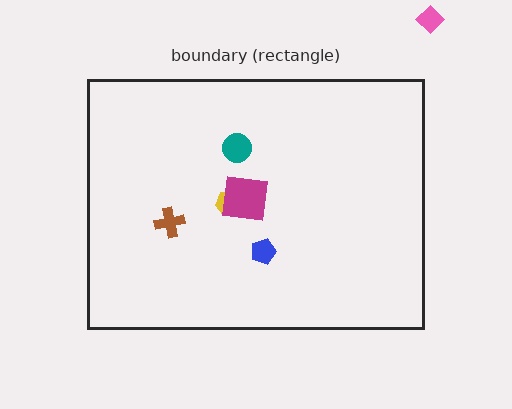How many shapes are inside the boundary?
5 inside, 1 outside.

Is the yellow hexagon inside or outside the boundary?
Inside.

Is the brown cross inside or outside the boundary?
Inside.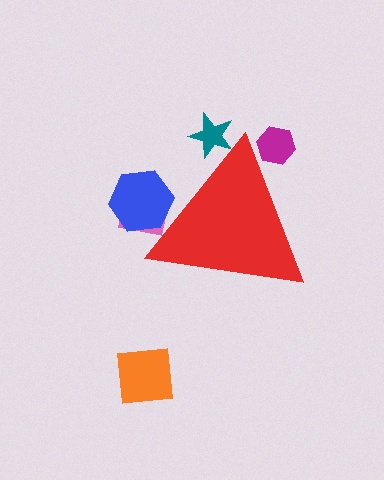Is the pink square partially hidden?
Yes, the pink square is partially hidden behind the red triangle.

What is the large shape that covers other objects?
A red triangle.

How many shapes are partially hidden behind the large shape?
4 shapes are partially hidden.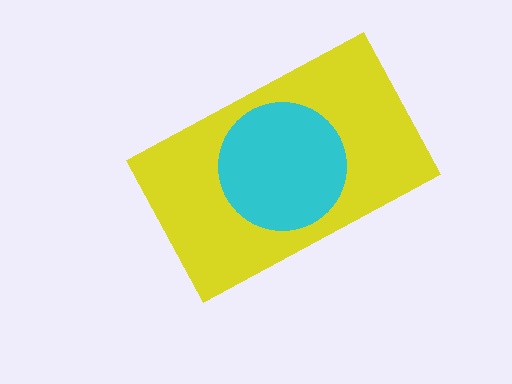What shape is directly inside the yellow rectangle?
The cyan circle.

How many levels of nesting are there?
2.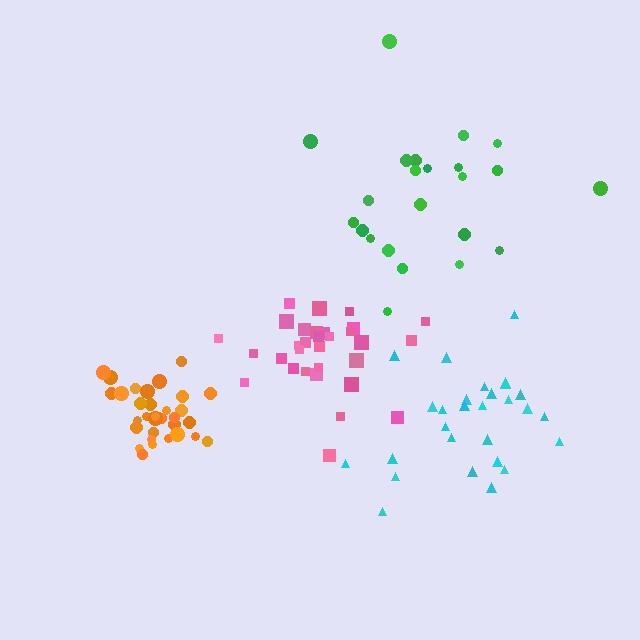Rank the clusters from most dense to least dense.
orange, pink, cyan, green.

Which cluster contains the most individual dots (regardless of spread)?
Orange (33).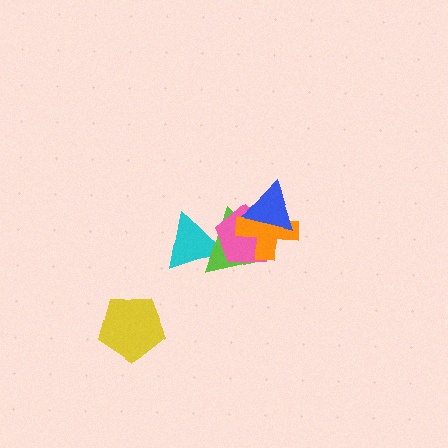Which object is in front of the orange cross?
The blue triangle is in front of the orange cross.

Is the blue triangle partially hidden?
No, no other shape covers it.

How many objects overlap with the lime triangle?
4 objects overlap with the lime triangle.